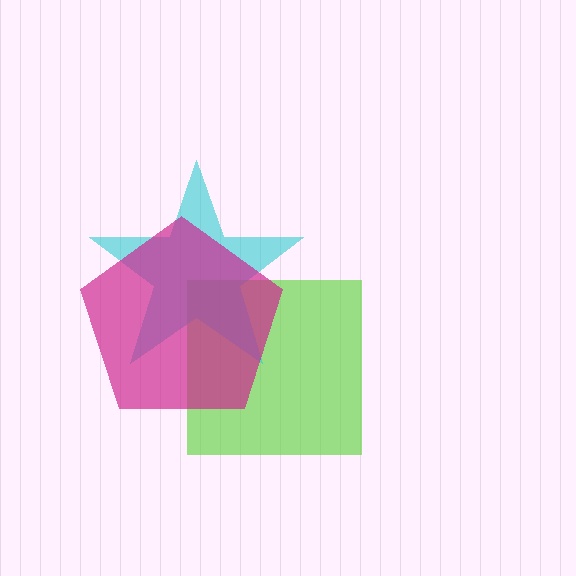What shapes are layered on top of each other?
The layered shapes are: a lime square, a cyan star, a magenta pentagon.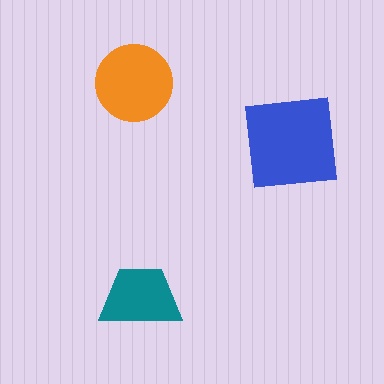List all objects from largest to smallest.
The blue square, the orange circle, the teal trapezoid.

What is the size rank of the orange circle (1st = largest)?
2nd.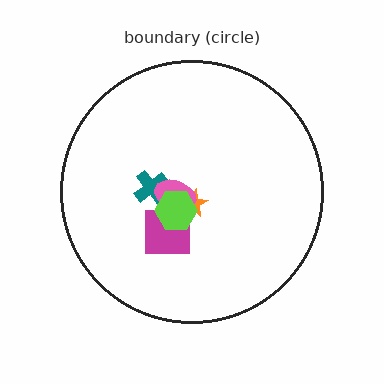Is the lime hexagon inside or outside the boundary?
Inside.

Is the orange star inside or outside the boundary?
Inside.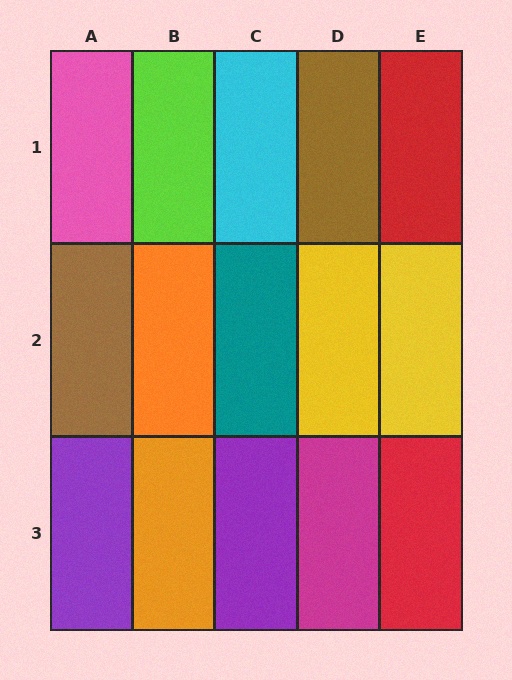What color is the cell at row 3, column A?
Purple.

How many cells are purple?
2 cells are purple.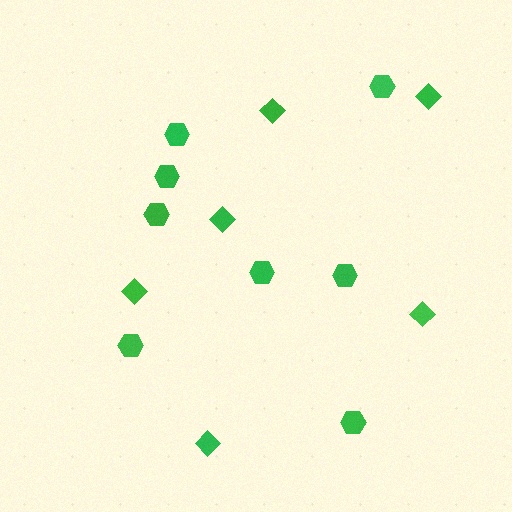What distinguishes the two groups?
There are 2 groups: one group of hexagons (8) and one group of diamonds (6).